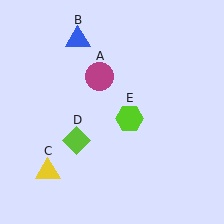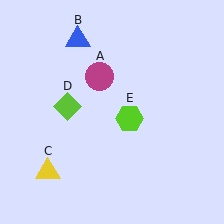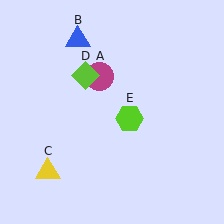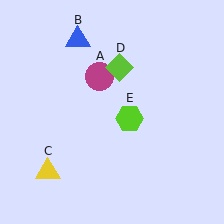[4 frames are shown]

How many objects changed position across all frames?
1 object changed position: lime diamond (object D).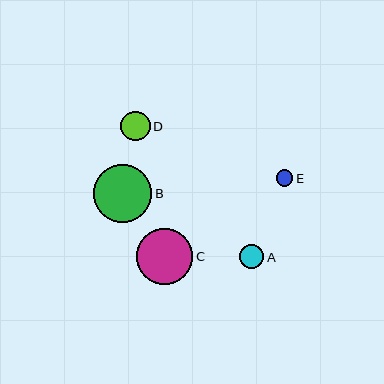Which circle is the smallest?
Circle E is the smallest with a size of approximately 17 pixels.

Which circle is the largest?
Circle B is the largest with a size of approximately 58 pixels.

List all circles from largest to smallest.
From largest to smallest: B, C, D, A, E.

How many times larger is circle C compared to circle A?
Circle C is approximately 2.3 times the size of circle A.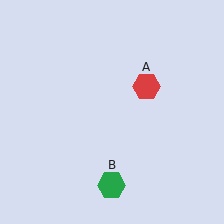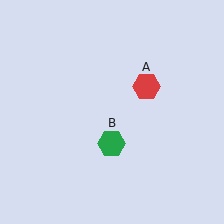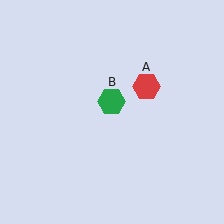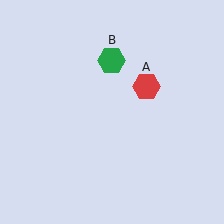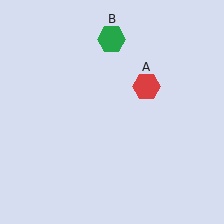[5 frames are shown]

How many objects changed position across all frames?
1 object changed position: green hexagon (object B).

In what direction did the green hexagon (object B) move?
The green hexagon (object B) moved up.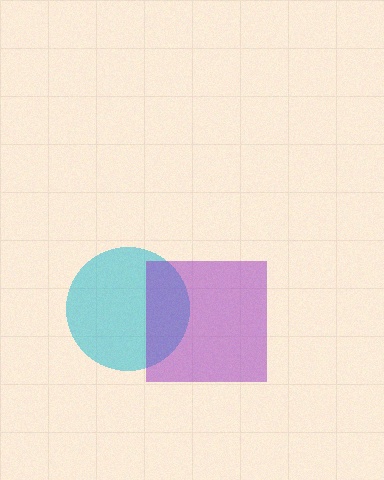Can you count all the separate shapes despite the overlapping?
Yes, there are 2 separate shapes.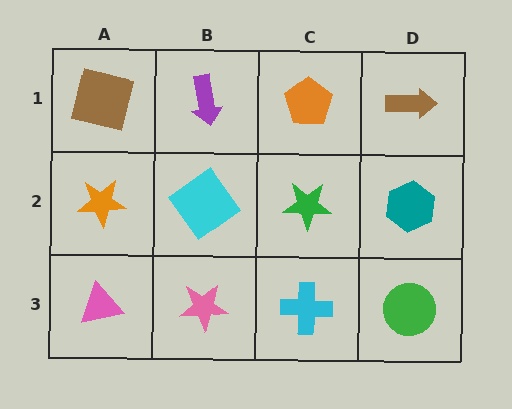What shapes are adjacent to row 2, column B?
A purple arrow (row 1, column B), a pink star (row 3, column B), an orange star (row 2, column A), a green star (row 2, column C).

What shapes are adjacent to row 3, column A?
An orange star (row 2, column A), a pink star (row 3, column B).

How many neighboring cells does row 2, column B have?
4.